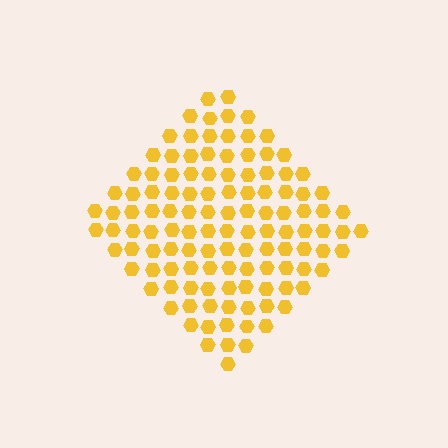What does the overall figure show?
The overall figure shows a diamond.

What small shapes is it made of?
It is made of small hexagons.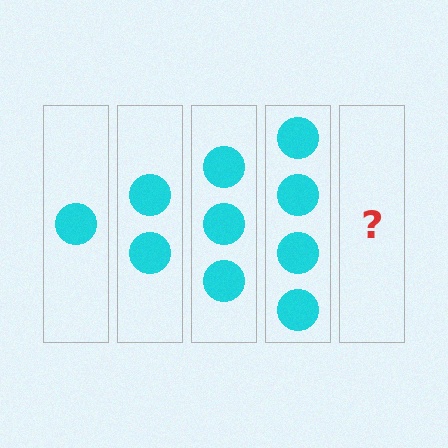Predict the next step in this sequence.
The next step is 5 circles.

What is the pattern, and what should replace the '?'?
The pattern is that each step adds one more circle. The '?' should be 5 circles.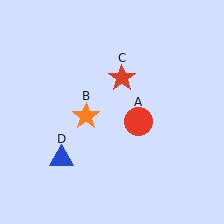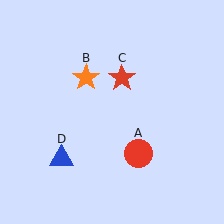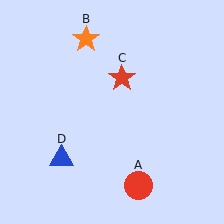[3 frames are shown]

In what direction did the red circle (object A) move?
The red circle (object A) moved down.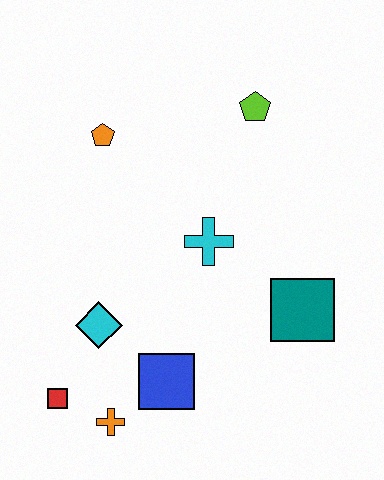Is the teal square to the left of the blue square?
No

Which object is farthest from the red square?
The lime pentagon is farthest from the red square.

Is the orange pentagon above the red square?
Yes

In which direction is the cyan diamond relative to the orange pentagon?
The cyan diamond is below the orange pentagon.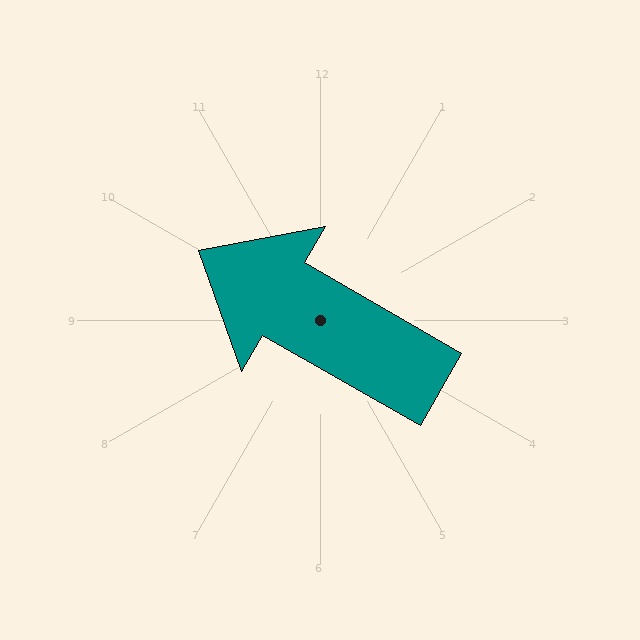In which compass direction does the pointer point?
Northwest.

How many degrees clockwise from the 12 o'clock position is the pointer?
Approximately 300 degrees.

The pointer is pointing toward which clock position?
Roughly 10 o'clock.